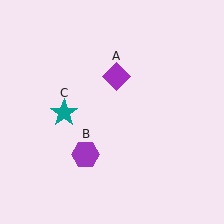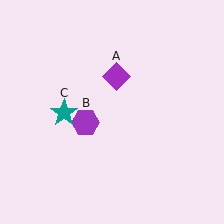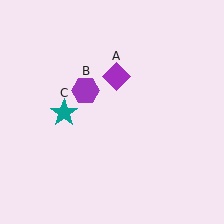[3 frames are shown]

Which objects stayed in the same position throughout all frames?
Purple diamond (object A) and teal star (object C) remained stationary.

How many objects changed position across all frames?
1 object changed position: purple hexagon (object B).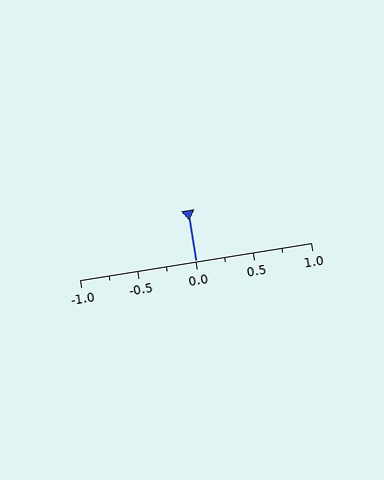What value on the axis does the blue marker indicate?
The marker indicates approximately 0.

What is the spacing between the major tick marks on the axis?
The major ticks are spaced 0.5 apart.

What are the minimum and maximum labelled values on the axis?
The axis runs from -1.0 to 1.0.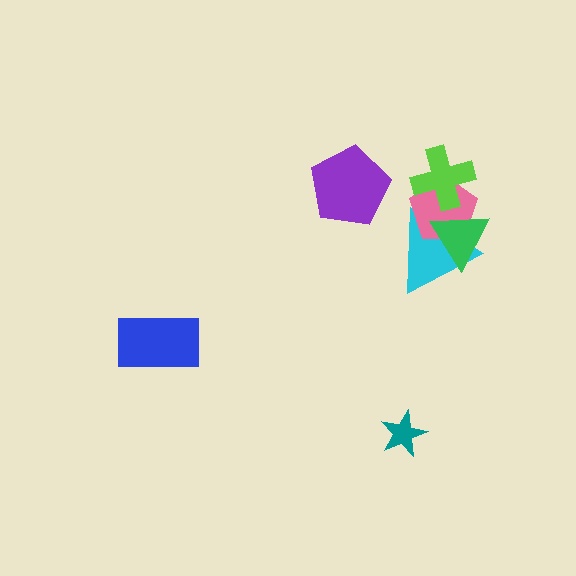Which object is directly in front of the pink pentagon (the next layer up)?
The lime cross is directly in front of the pink pentagon.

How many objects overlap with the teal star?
0 objects overlap with the teal star.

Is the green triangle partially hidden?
No, no other shape covers it.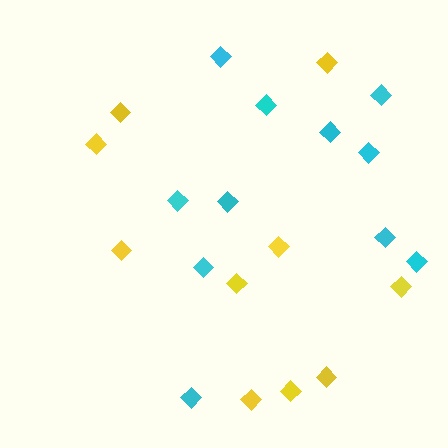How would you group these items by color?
There are 2 groups: one group of cyan diamonds (11) and one group of yellow diamonds (10).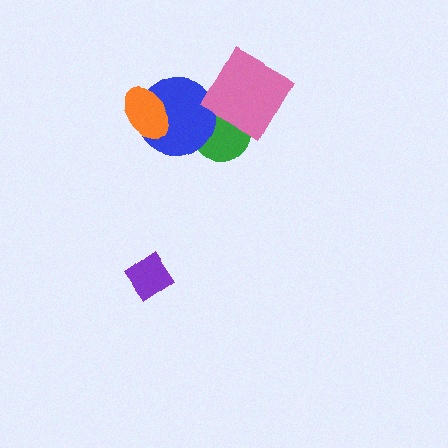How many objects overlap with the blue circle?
3 objects overlap with the blue circle.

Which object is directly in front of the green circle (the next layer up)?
The blue circle is directly in front of the green circle.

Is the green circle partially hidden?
Yes, it is partially covered by another shape.